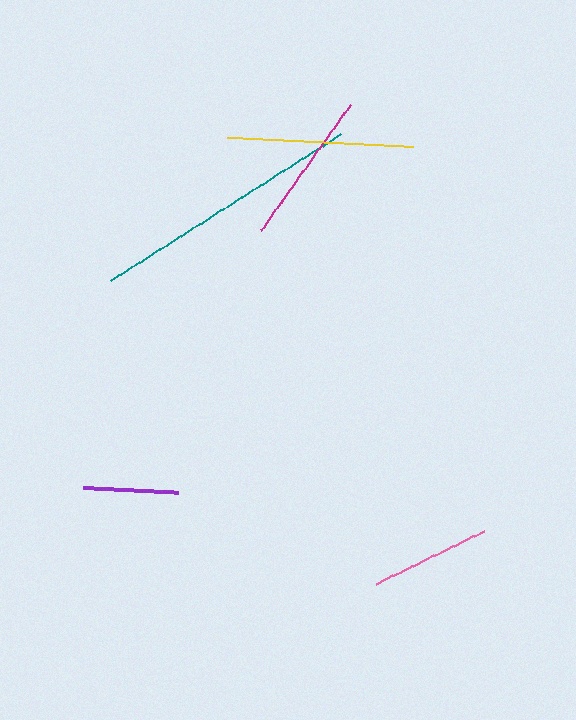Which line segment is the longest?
The teal line is the longest at approximately 273 pixels.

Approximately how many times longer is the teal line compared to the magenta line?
The teal line is approximately 1.8 times the length of the magenta line.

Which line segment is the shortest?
The purple line is the shortest at approximately 95 pixels.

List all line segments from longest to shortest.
From longest to shortest: teal, yellow, magenta, pink, purple.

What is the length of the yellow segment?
The yellow segment is approximately 185 pixels long.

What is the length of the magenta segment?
The magenta segment is approximately 154 pixels long.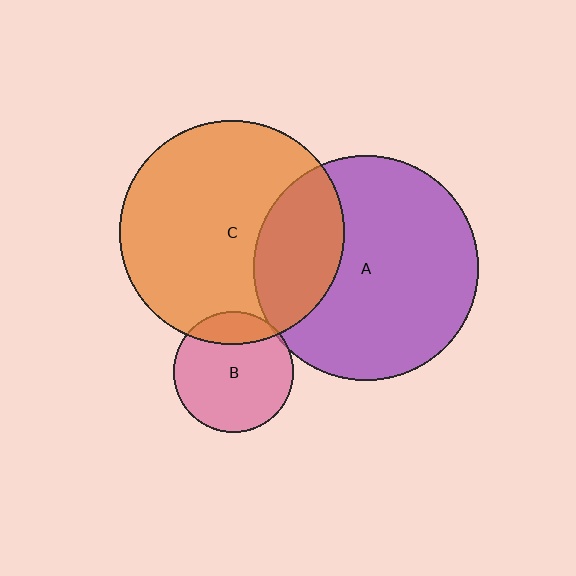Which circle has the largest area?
Circle A (purple).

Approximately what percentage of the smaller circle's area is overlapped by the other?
Approximately 25%.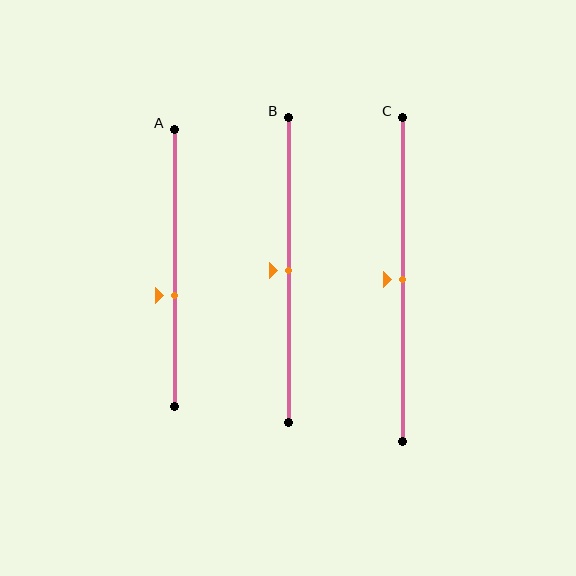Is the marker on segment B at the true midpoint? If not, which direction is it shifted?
Yes, the marker on segment B is at the true midpoint.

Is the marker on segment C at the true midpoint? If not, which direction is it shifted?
Yes, the marker on segment C is at the true midpoint.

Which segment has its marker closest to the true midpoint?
Segment B has its marker closest to the true midpoint.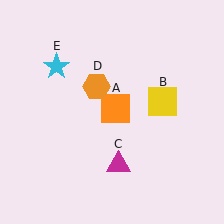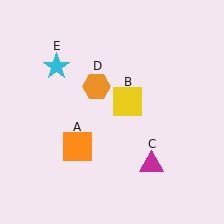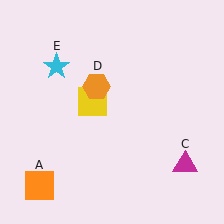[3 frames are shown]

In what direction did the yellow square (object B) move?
The yellow square (object B) moved left.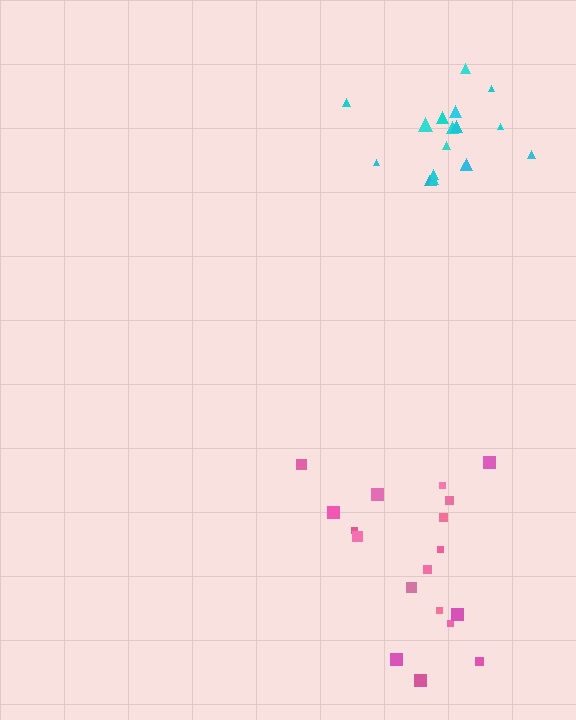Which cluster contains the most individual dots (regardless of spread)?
Pink (18).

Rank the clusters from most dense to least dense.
cyan, pink.